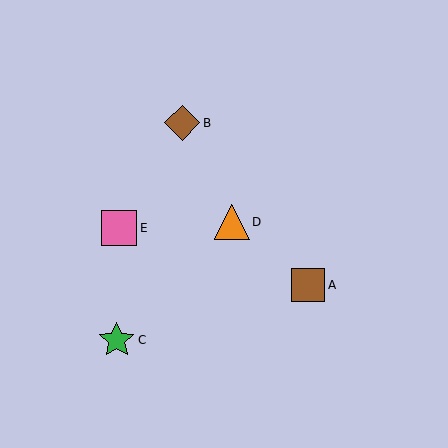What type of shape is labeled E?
Shape E is a pink square.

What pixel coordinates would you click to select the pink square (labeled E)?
Click at (119, 228) to select the pink square E.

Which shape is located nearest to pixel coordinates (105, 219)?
The pink square (labeled E) at (119, 228) is nearest to that location.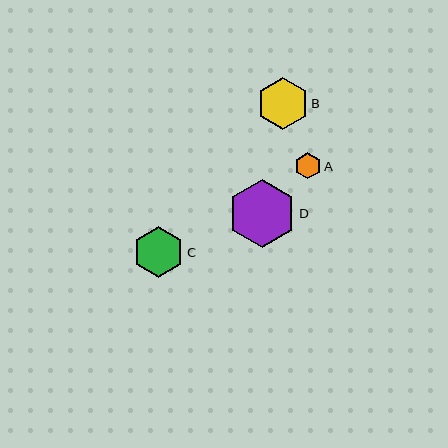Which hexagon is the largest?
Hexagon D is the largest with a size of approximately 68 pixels.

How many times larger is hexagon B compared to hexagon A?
Hexagon B is approximately 2.0 times the size of hexagon A.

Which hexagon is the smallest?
Hexagon A is the smallest with a size of approximately 26 pixels.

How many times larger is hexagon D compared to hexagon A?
Hexagon D is approximately 2.6 times the size of hexagon A.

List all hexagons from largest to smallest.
From largest to smallest: D, B, C, A.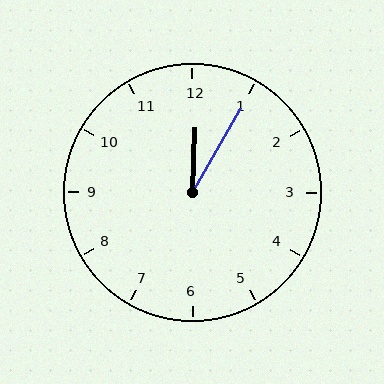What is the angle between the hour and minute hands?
Approximately 28 degrees.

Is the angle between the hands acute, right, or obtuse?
It is acute.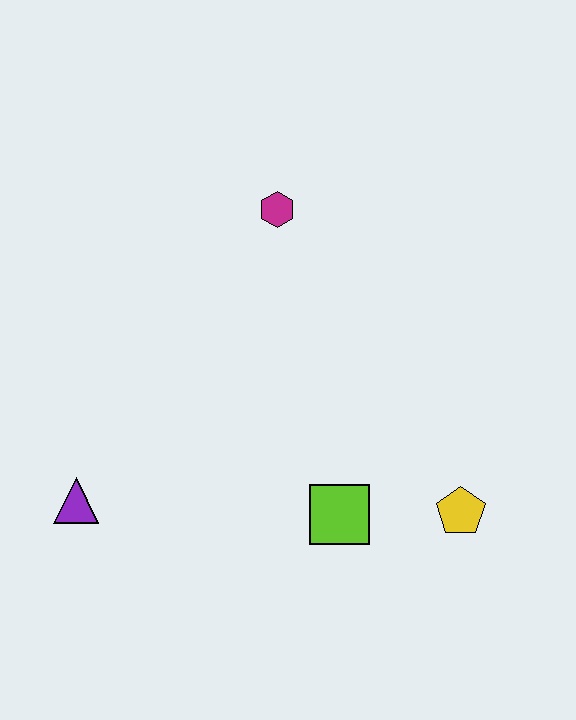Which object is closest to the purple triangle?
The lime square is closest to the purple triangle.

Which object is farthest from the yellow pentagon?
The purple triangle is farthest from the yellow pentagon.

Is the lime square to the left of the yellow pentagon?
Yes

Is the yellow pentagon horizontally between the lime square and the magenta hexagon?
No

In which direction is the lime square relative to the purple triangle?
The lime square is to the right of the purple triangle.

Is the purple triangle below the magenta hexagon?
Yes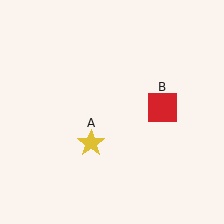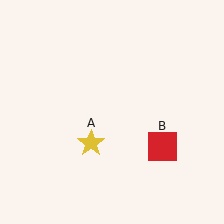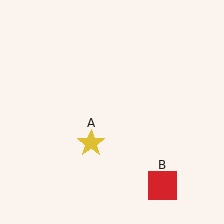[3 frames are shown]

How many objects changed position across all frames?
1 object changed position: red square (object B).